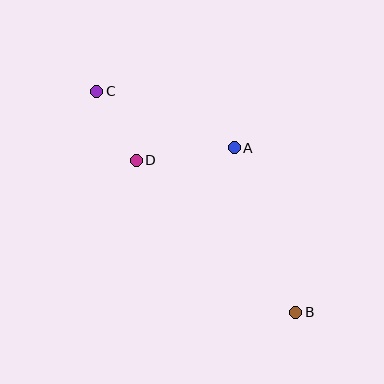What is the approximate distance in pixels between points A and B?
The distance between A and B is approximately 176 pixels.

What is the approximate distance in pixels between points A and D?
The distance between A and D is approximately 99 pixels.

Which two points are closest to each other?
Points C and D are closest to each other.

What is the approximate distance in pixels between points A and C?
The distance between A and C is approximately 148 pixels.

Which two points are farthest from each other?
Points B and C are farthest from each other.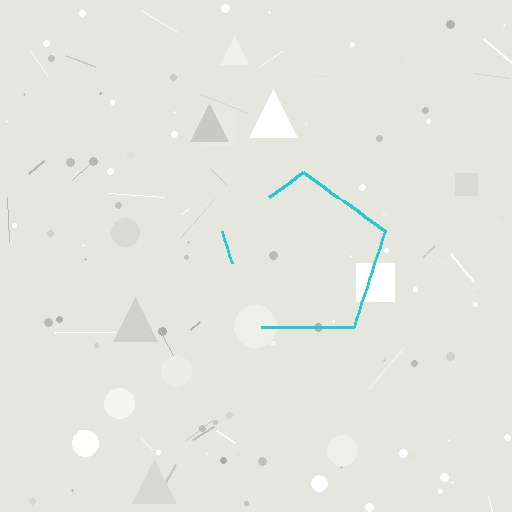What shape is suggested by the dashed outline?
The dashed outline suggests a pentagon.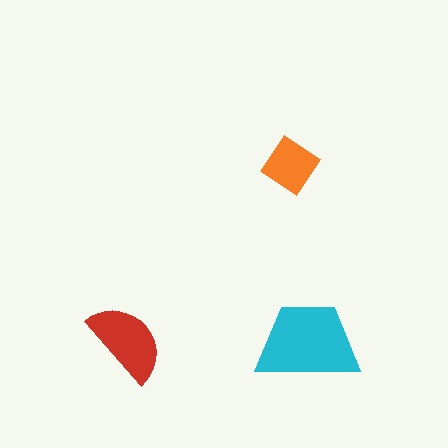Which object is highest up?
The orange diamond is topmost.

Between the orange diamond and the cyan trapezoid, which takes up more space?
The cyan trapezoid.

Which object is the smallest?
The orange diamond.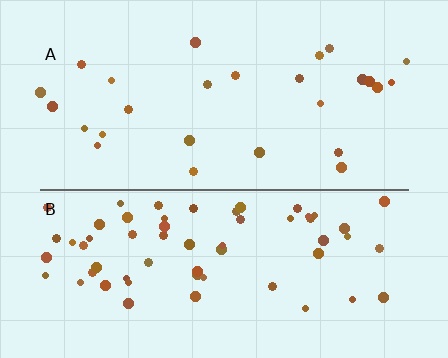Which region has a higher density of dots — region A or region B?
B (the bottom).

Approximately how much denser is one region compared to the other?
Approximately 2.3× — region B over region A.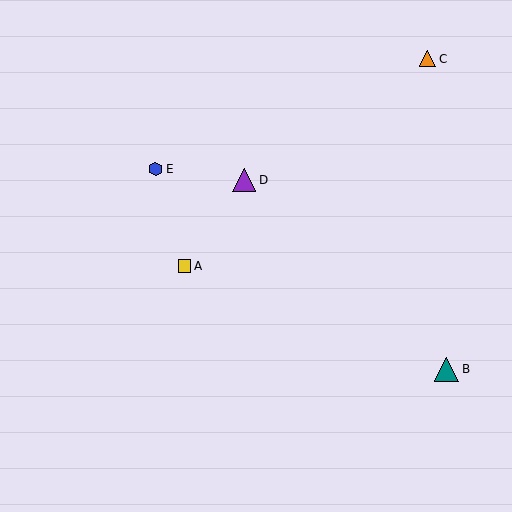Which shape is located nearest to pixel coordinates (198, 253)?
The yellow square (labeled A) at (184, 266) is nearest to that location.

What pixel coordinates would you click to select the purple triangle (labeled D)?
Click at (244, 180) to select the purple triangle D.